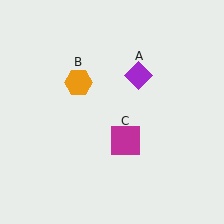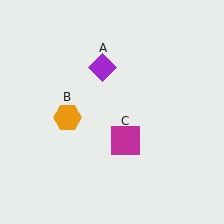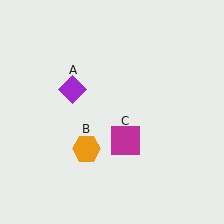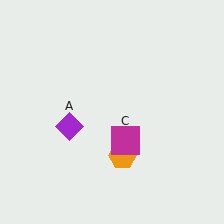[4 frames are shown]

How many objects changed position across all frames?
2 objects changed position: purple diamond (object A), orange hexagon (object B).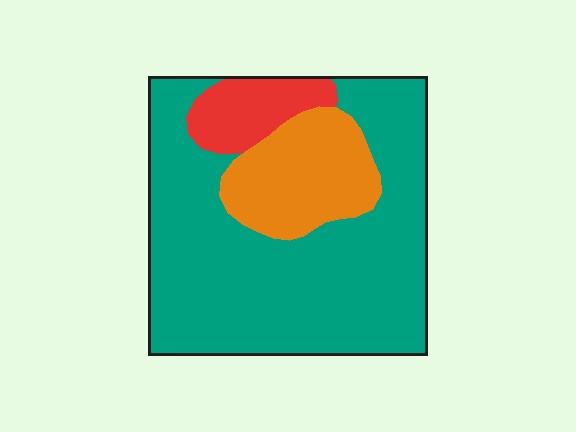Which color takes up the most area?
Teal, at roughly 70%.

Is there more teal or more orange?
Teal.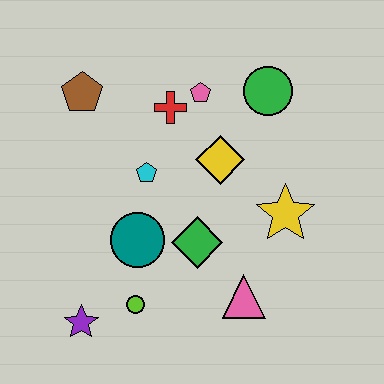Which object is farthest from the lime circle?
The green circle is farthest from the lime circle.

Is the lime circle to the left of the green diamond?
Yes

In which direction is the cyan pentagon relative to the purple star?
The cyan pentagon is above the purple star.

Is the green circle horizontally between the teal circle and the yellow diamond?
No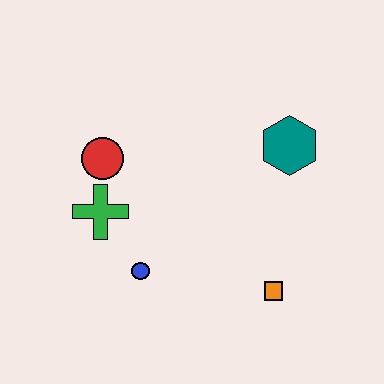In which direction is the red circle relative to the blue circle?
The red circle is above the blue circle.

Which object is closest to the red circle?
The green cross is closest to the red circle.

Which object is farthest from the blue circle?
The teal hexagon is farthest from the blue circle.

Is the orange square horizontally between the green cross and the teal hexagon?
Yes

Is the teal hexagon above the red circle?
Yes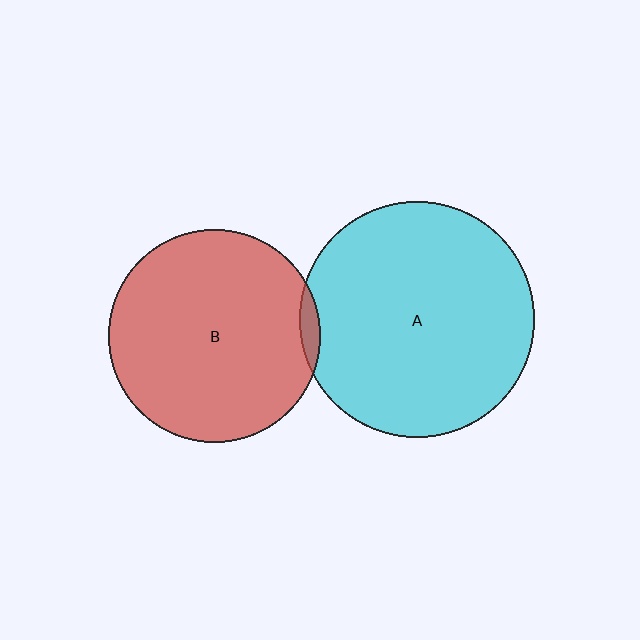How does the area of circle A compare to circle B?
Approximately 1.2 times.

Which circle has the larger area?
Circle A (cyan).